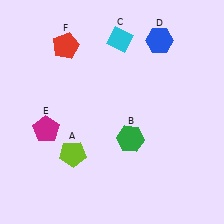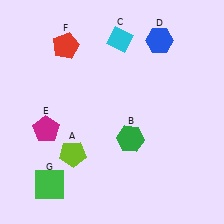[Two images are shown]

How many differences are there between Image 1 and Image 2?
There is 1 difference between the two images.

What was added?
A green square (G) was added in Image 2.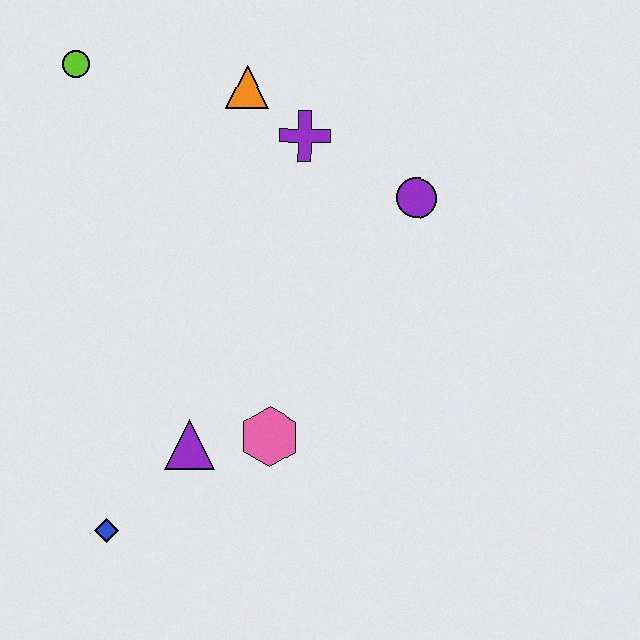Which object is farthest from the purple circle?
The blue diamond is farthest from the purple circle.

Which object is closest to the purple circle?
The purple cross is closest to the purple circle.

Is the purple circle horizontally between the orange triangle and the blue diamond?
No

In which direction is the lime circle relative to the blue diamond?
The lime circle is above the blue diamond.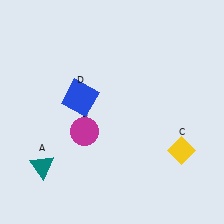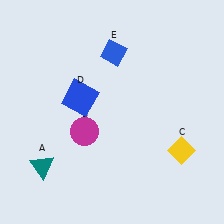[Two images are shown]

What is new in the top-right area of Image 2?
A blue diamond (E) was added in the top-right area of Image 2.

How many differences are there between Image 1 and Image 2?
There is 1 difference between the two images.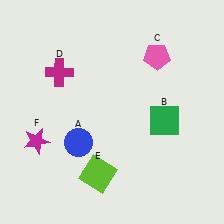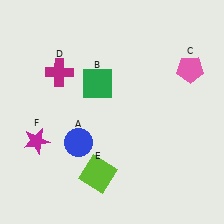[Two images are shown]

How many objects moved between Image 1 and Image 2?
2 objects moved between the two images.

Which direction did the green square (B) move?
The green square (B) moved left.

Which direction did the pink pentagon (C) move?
The pink pentagon (C) moved right.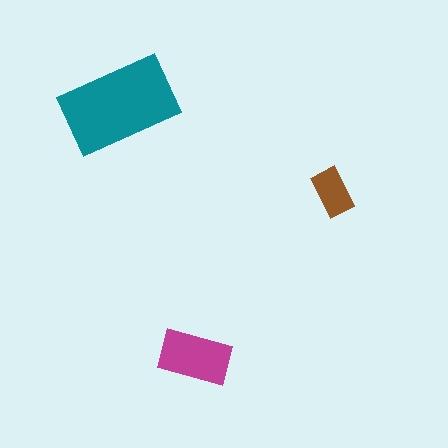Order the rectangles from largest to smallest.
the teal one, the magenta one, the brown one.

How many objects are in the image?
There are 3 objects in the image.